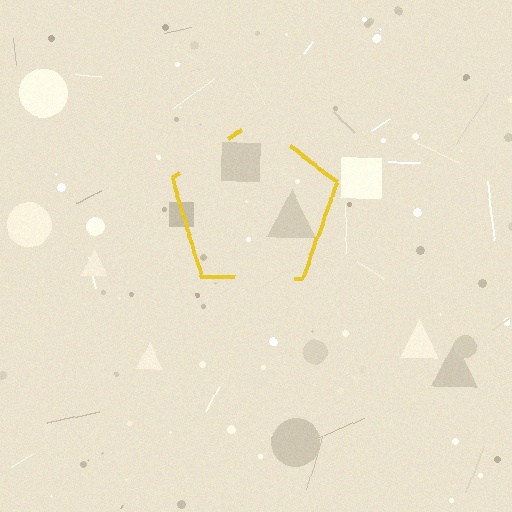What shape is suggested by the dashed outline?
The dashed outline suggests a pentagon.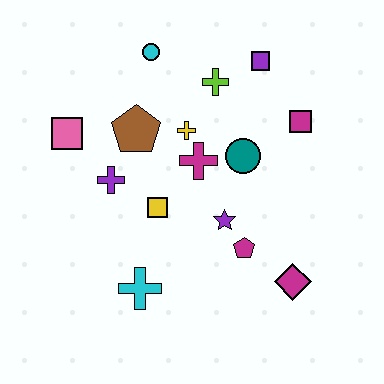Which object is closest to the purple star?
The magenta pentagon is closest to the purple star.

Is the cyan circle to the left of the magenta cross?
Yes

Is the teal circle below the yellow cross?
Yes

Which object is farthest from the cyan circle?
The magenta diamond is farthest from the cyan circle.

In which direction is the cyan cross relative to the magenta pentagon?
The cyan cross is to the left of the magenta pentagon.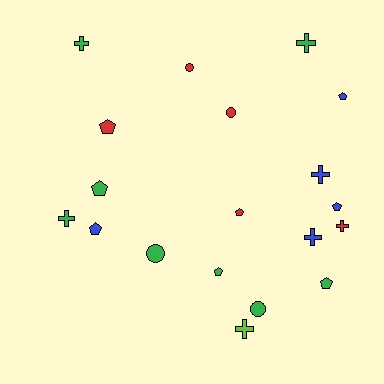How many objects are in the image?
There are 19 objects.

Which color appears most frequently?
Green, with 8 objects.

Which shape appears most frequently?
Pentagon, with 8 objects.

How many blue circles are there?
There are no blue circles.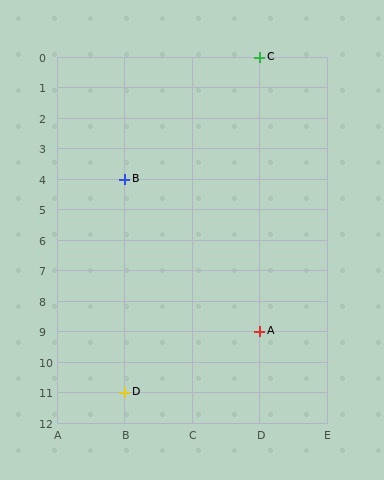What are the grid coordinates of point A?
Point A is at grid coordinates (D, 9).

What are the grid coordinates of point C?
Point C is at grid coordinates (D, 0).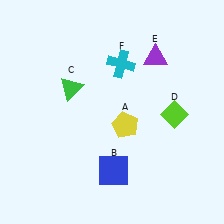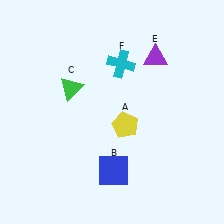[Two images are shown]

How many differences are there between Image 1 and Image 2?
There is 1 difference between the two images.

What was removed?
The lime diamond (D) was removed in Image 2.